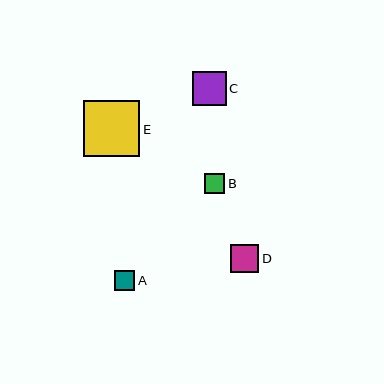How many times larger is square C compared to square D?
Square C is approximately 1.2 times the size of square D.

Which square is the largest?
Square E is the largest with a size of approximately 56 pixels.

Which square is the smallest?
Square A is the smallest with a size of approximately 20 pixels.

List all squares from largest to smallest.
From largest to smallest: E, C, D, B, A.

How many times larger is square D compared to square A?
Square D is approximately 1.4 times the size of square A.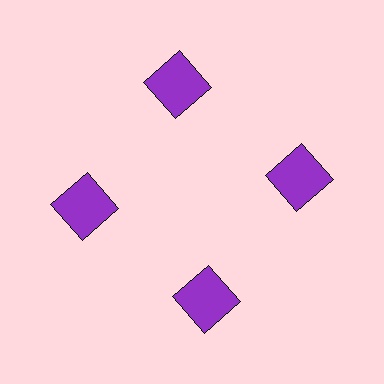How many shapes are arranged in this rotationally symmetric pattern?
There are 4 shapes, arranged in 4 groups of 1.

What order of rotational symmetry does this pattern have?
This pattern has 4-fold rotational symmetry.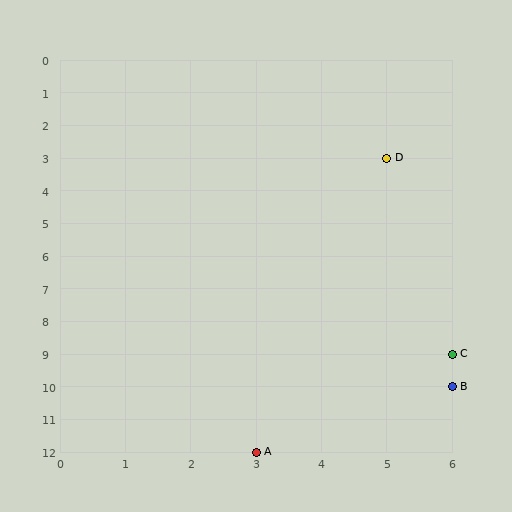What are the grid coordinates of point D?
Point D is at grid coordinates (5, 3).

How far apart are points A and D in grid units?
Points A and D are 2 columns and 9 rows apart (about 9.2 grid units diagonally).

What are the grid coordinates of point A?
Point A is at grid coordinates (3, 12).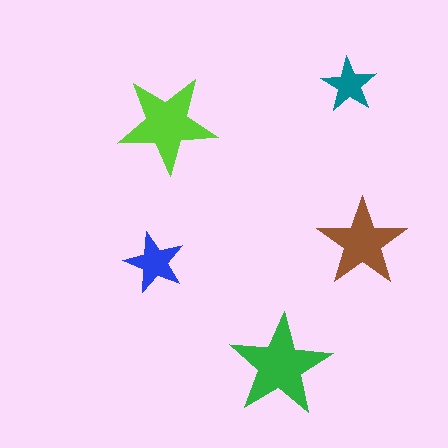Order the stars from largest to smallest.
the green one, the lime one, the brown one, the blue one, the teal one.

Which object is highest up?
The teal star is topmost.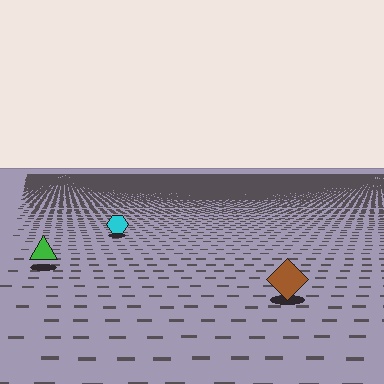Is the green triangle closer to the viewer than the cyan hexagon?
Yes. The green triangle is closer — you can tell from the texture gradient: the ground texture is coarser near it.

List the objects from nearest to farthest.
From nearest to farthest: the brown diamond, the green triangle, the cyan hexagon.